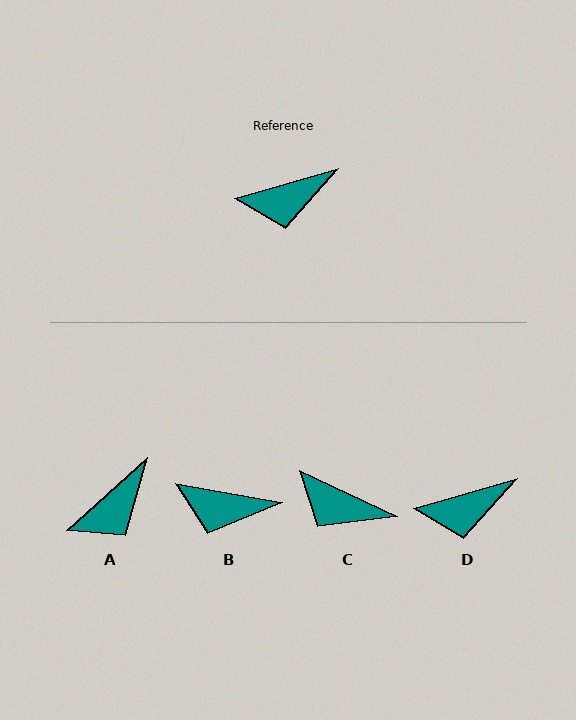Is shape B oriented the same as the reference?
No, it is off by about 26 degrees.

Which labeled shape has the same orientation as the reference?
D.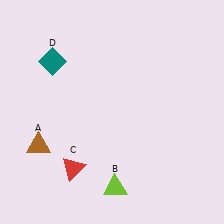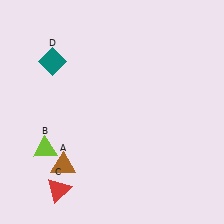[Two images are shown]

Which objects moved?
The objects that moved are: the brown triangle (A), the lime triangle (B), the red triangle (C).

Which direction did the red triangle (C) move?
The red triangle (C) moved down.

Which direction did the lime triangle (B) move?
The lime triangle (B) moved left.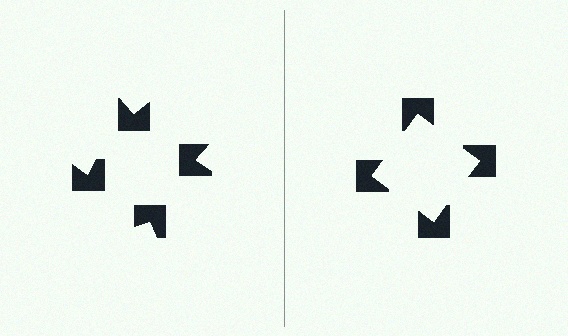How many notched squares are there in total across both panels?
8 — 4 on each side.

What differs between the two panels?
The notched squares are positioned identically on both sides; only the wedge orientations differ. On the right they align to a square; on the left they are misaligned.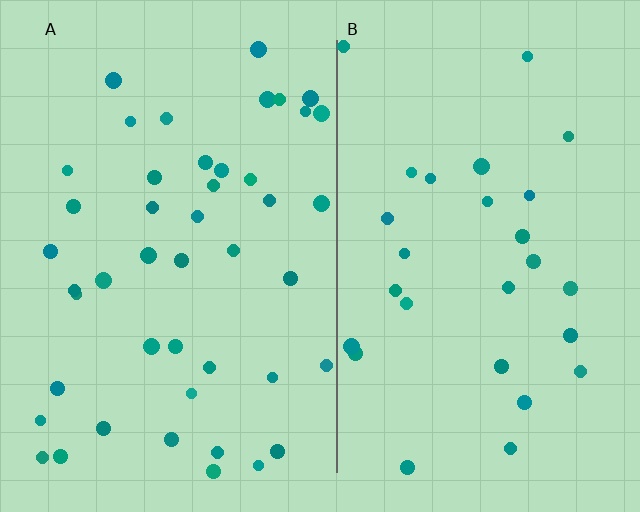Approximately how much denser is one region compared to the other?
Approximately 1.6× — region A over region B.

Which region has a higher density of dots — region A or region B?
A (the left).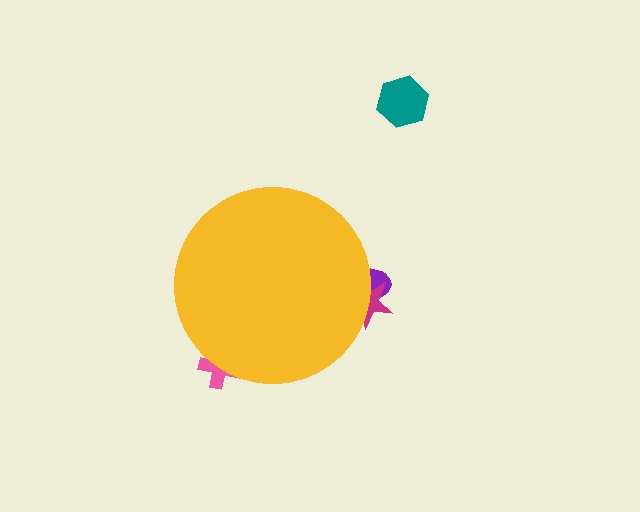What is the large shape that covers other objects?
A yellow circle.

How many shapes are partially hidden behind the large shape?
3 shapes are partially hidden.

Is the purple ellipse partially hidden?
Yes, the purple ellipse is partially hidden behind the yellow circle.